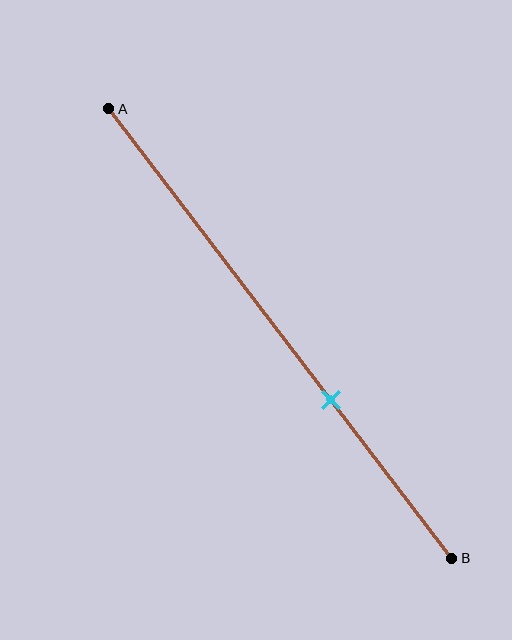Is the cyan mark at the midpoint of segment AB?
No, the mark is at about 65% from A, not at the 50% midpoint.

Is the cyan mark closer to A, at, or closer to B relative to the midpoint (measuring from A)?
The cyan mark is closer to point B than the midpoint of segment AB.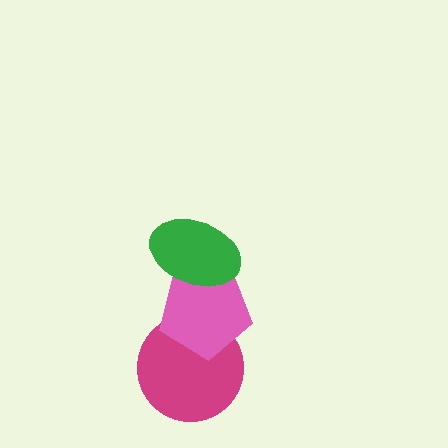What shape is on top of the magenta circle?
The pink pentagon is on top of the magenta circle.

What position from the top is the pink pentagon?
The pink pentagon is 2nd from the top.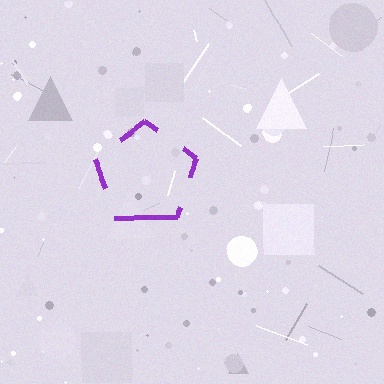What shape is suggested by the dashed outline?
The dashed outline suggests a pentagon.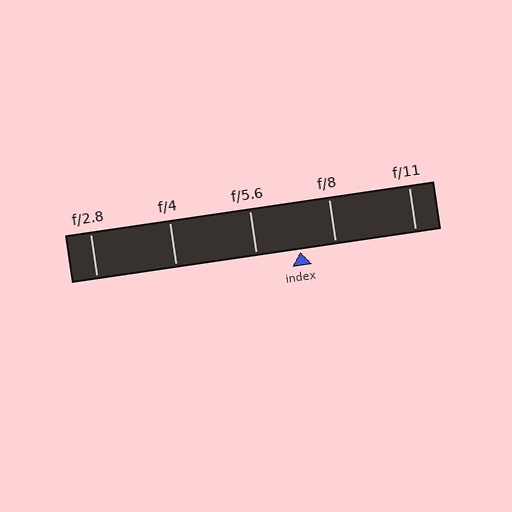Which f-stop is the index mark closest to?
The index mark is closest to f/8.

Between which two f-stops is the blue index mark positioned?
The index mark is between f/5.6 and f/8.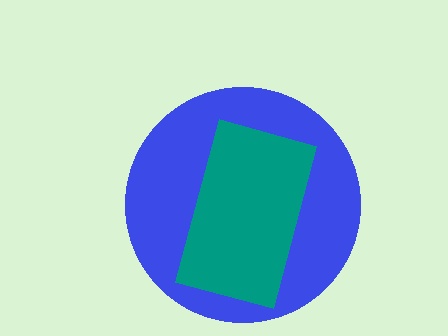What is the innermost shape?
The teal rectangle.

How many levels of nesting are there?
2.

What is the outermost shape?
The blue circle.